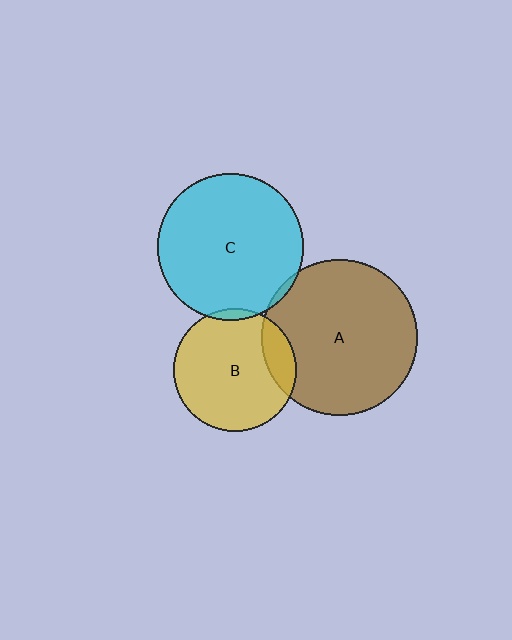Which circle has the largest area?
Circle A (brown).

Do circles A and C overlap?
Yes.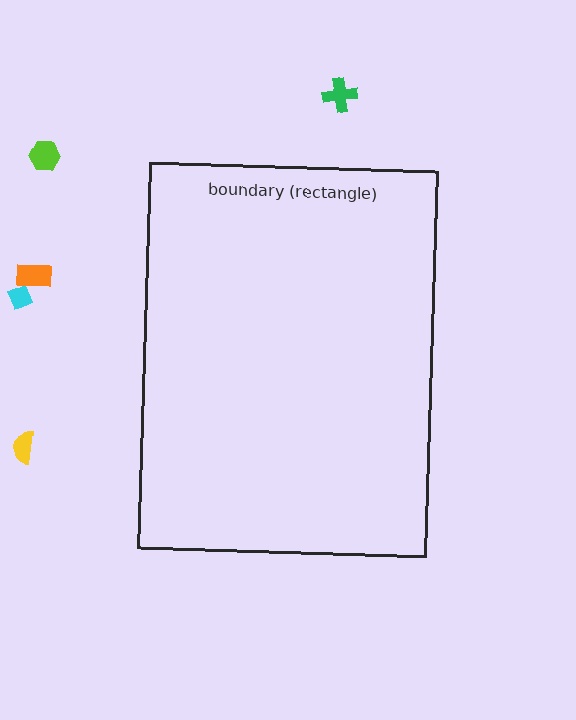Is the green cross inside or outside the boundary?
Outside.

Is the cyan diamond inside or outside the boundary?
Outside.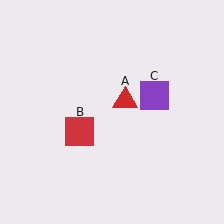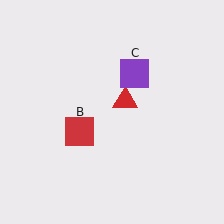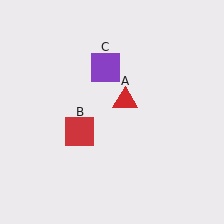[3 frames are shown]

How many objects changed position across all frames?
1 object changed position: purple square (object C).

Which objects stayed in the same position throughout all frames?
Red triangle (object A) and red square (object B) remained stationary.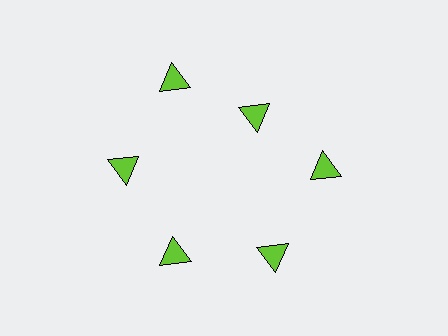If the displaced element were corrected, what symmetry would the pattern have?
It would have 6-fold rotational symmetry — the pattern would map onto itself every 60 degrees.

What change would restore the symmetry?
The symmetry would be restored by moving it outward, back onto the ring so that all 6 triangles sit at equal angles and equal distance from the center.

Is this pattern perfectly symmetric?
No. The 6 lime triangles are arranged in a ring, but one element near the 1 o'clock position is pulled inward toward the center, breaking the 6-fold rotational symmetry.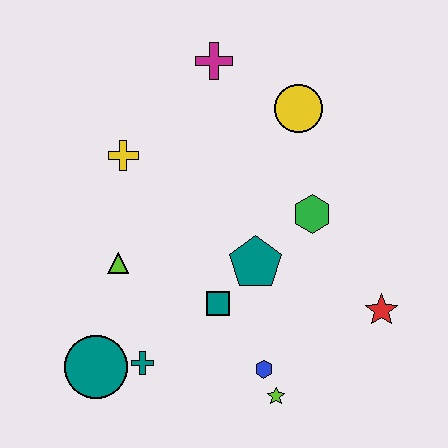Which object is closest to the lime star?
The blue hexagon is closest to the lime star.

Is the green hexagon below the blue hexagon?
No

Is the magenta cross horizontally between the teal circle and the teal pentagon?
Yes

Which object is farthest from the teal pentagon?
The magenta cross is farthest from the teal pentagon.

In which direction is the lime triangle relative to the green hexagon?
The lime triangle is to the left of the green hexagon.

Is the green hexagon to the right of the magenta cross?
Yes